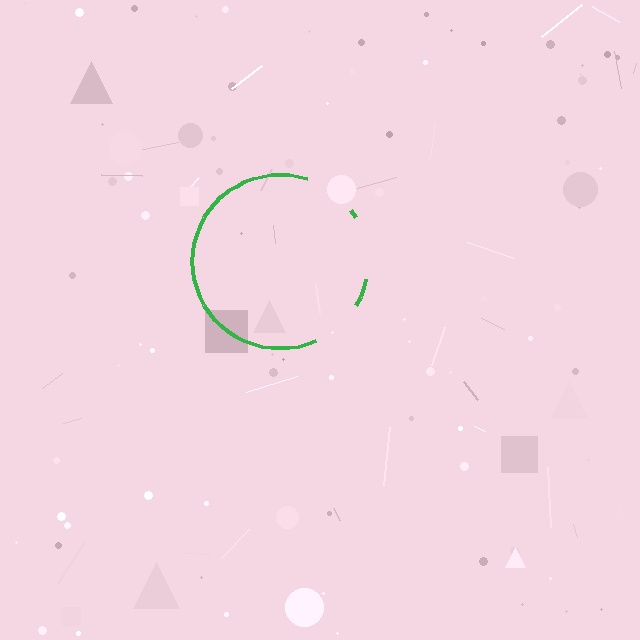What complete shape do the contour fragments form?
The contour fragments form a circle.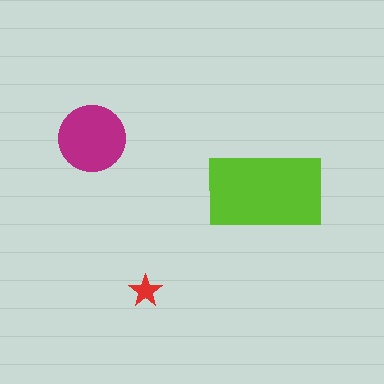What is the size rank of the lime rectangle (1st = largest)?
1st.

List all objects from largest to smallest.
The lime rectangle, the magenta circle, the red star.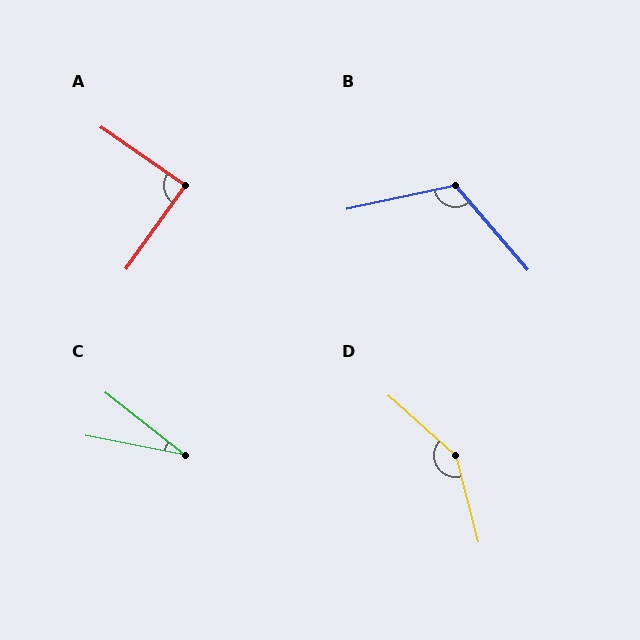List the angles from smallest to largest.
C (27°), A (89°), B (118°), D (146°).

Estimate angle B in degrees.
Approximately 118 degrees.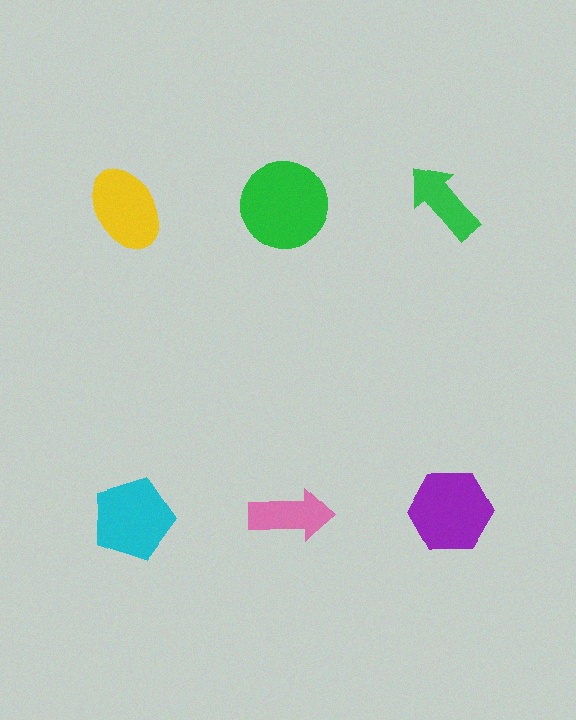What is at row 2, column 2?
A pink arrow.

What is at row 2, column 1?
A cyan pentagon.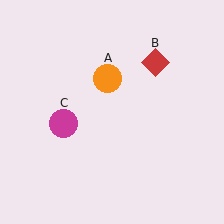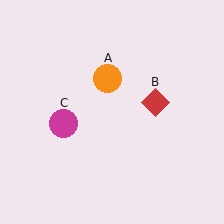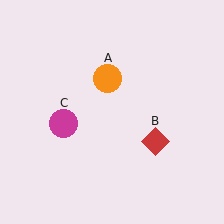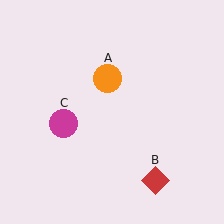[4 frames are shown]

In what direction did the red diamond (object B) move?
The red diamond (object B) moved down.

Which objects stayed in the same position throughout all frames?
Orange circle (object A) and magenta circle (object C) remained stationary.